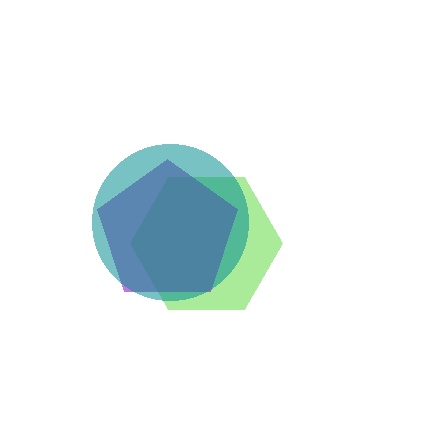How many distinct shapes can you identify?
There are 3 distinct shapes: a lime hexagon, a purple pentagon, a teal circle.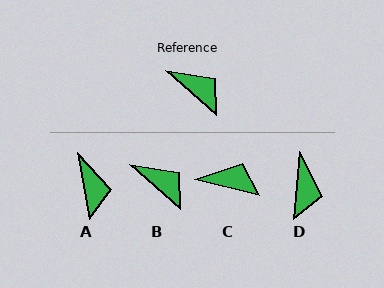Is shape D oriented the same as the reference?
No, it is off by about 53 degrees.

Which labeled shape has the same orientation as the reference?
B.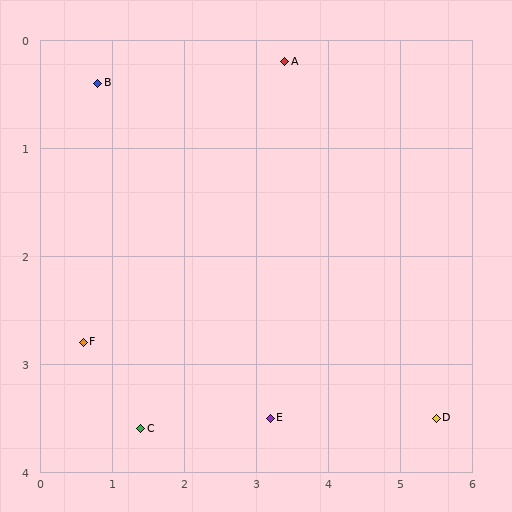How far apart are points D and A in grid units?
Points D and A are about 3.9 grid units apart.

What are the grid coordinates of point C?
Point C is at approximately (1.4, 3.6).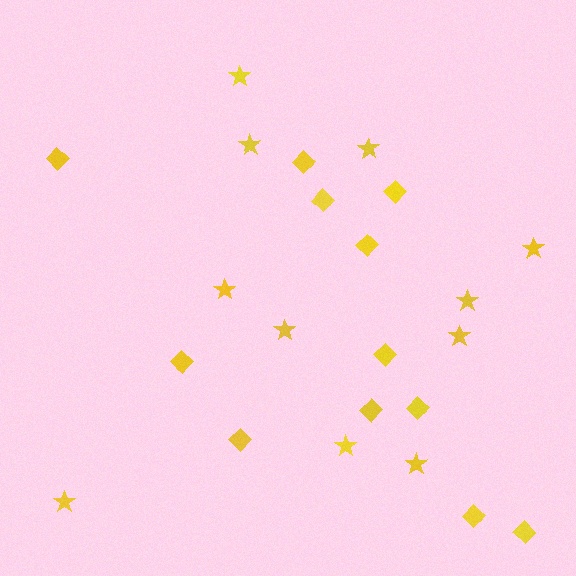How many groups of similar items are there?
There are 2 groups: one group of stars (11) and one group of diamonds (12).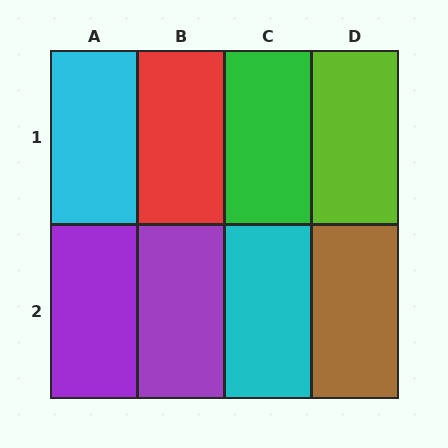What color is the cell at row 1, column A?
Cyan.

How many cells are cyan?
2 cells are cyan.